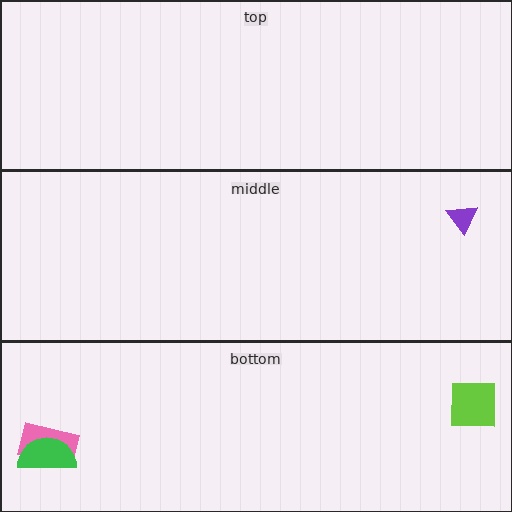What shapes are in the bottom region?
The lime square, the pink rectangle, the green semicircle.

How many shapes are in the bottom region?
3.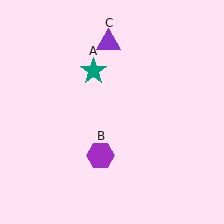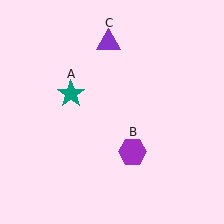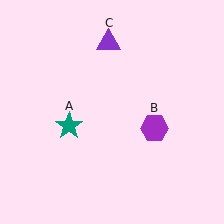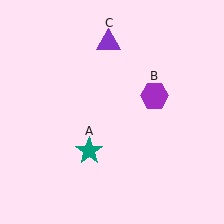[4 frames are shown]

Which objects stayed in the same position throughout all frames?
Purple triangle (object C) remained stationary.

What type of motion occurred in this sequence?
The teal star (object A), purple hexagon (object B) rotated counterclockwise around the center of the scene.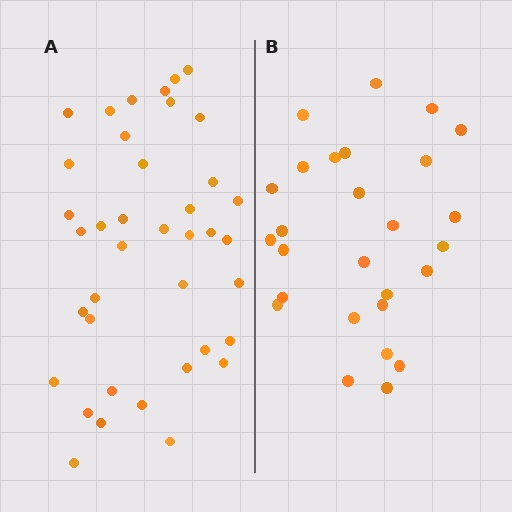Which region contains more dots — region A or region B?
Region A (the left region) has more dots.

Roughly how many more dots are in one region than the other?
Region A has roughly 12 or so more dots than region B.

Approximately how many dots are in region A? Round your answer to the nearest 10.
About 40 dots. (The exact count is 39, which rounds to 40.)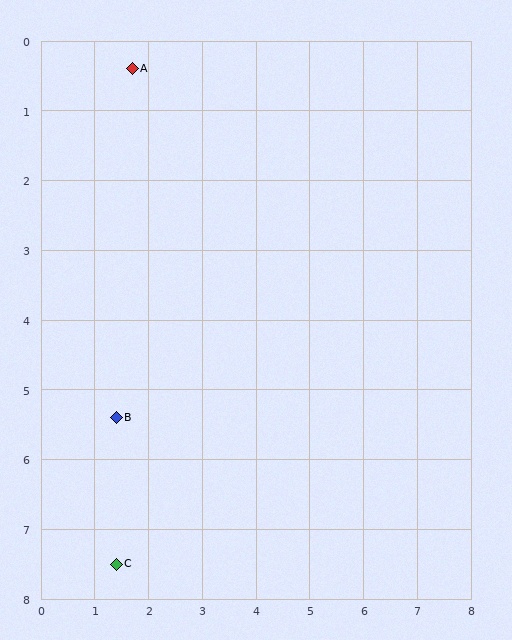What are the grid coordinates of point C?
Point C is at approximately (1.4, 7.5).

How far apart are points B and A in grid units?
Points B and A are about 5.0 grid units apart.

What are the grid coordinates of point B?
Point B is at approximately (1.4, 5.4).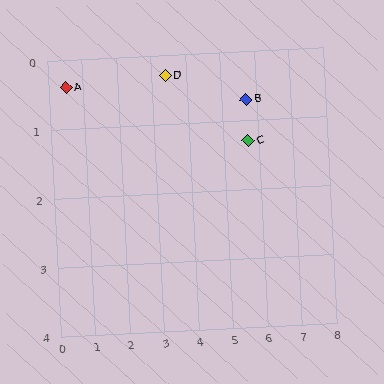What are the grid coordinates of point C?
Point C is at approximately (5.7, 1.3).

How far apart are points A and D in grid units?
Points A and D are about 2.9 grid units apart.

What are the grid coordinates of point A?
Point A is at approximately (0.5, 0.4).